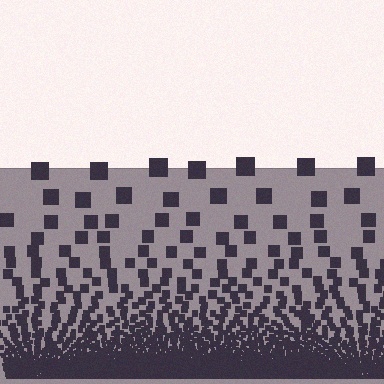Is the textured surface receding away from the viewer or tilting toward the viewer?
The surface appears to tilt toward the viewer. Texture elements get larger and sparser toward the top.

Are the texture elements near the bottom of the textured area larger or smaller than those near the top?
Smaller. The gradient is inverted — elements near the bottom are smaller and denser.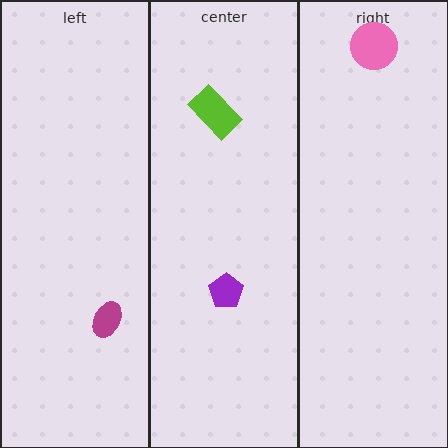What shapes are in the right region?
The pink circle.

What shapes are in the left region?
The magenta ellipse.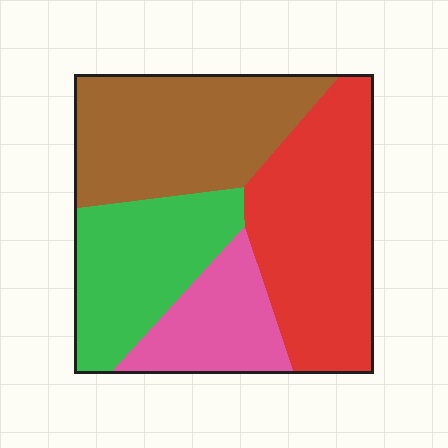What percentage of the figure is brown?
Brown covers around 30% of the figure.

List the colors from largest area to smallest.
From largest to smallest: red, brown, green, pink.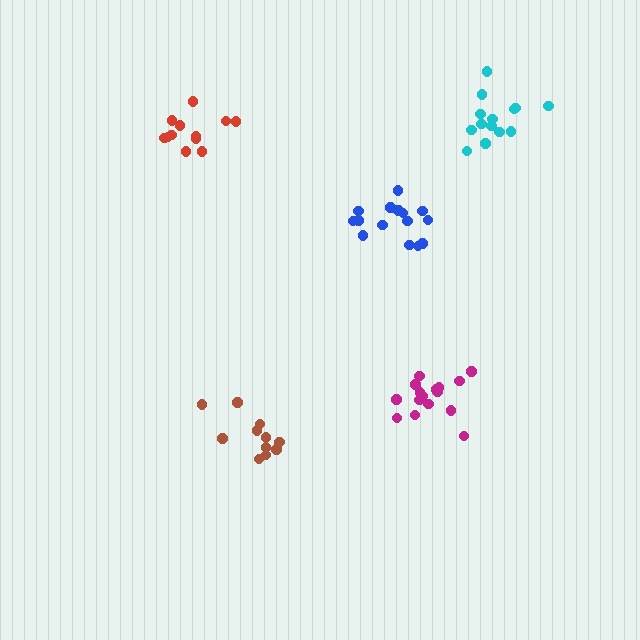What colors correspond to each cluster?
The clusters are colored: blue, magenta, brown, cyan, red.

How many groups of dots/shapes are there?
There are 5 groups.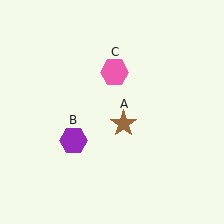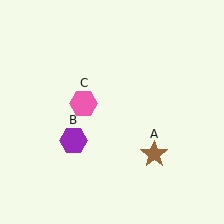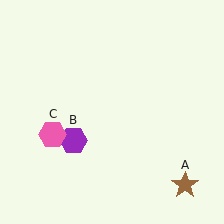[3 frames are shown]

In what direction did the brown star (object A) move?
The brown star (object A) moved down and to the right.